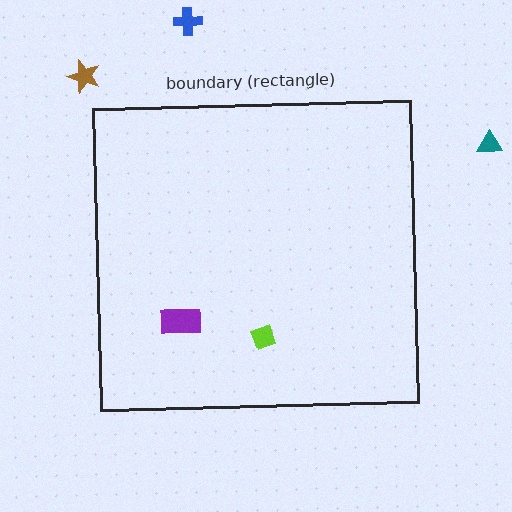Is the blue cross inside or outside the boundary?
Outside.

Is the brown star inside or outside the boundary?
Outside.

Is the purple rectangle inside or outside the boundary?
Inside.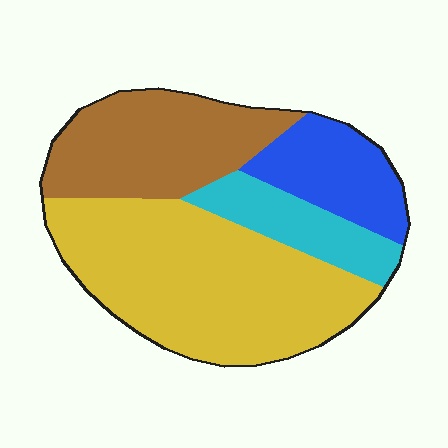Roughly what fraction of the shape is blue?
Blue covers about 15% of the shape.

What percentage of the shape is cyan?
Cyan takes up about one eighth (1/8) of the shape.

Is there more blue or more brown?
Brown.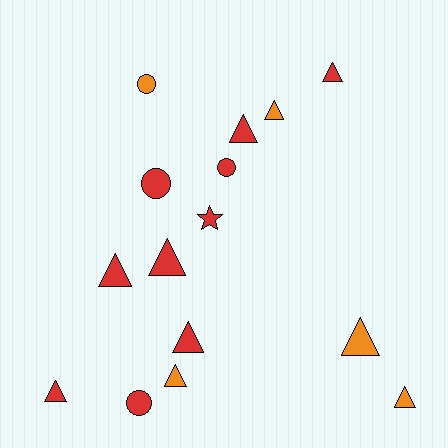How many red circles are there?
There are 3 red circles.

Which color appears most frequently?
Red, with 10 objects.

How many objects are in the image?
There are 15 objects.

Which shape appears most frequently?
Triangle, with 10 objects.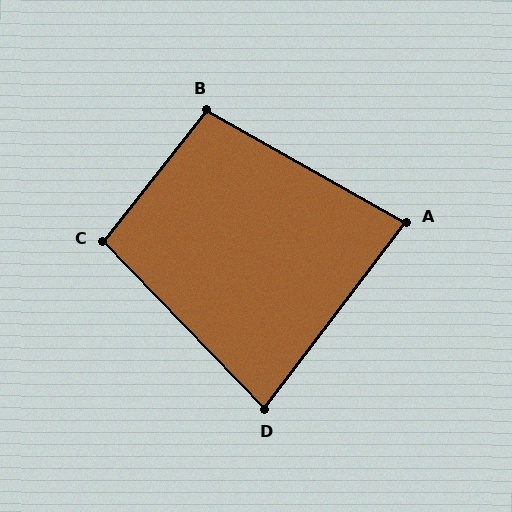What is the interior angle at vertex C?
Approximately 98 degrees (obtuse).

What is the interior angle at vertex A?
Approximately 82 degrees (acute).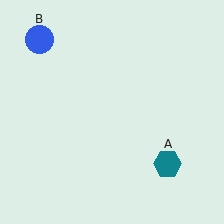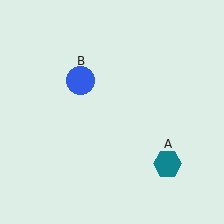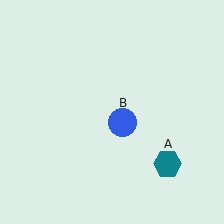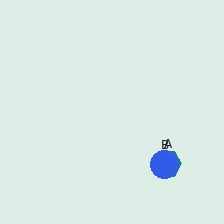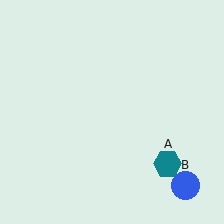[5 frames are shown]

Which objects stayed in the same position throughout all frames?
Teal hexagon (object A) remained stationary.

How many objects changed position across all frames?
1 object changed position: blue circle (object B).